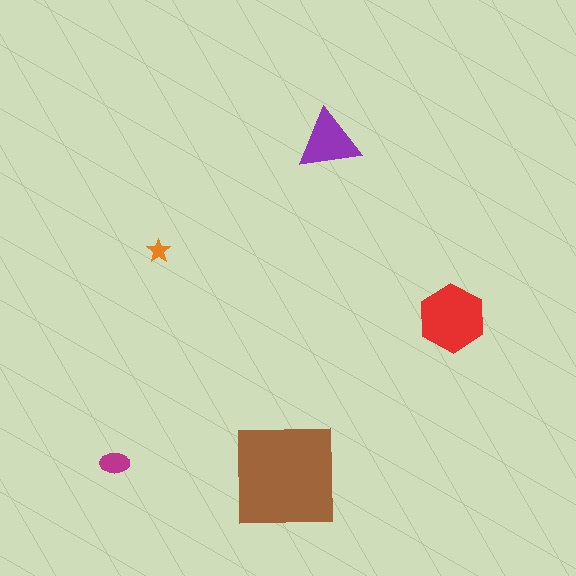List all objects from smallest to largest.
The orange star, the magenta ellipse, the purple triangle, the red hexagon, the brown square.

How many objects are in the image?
There are 5 objects in the image.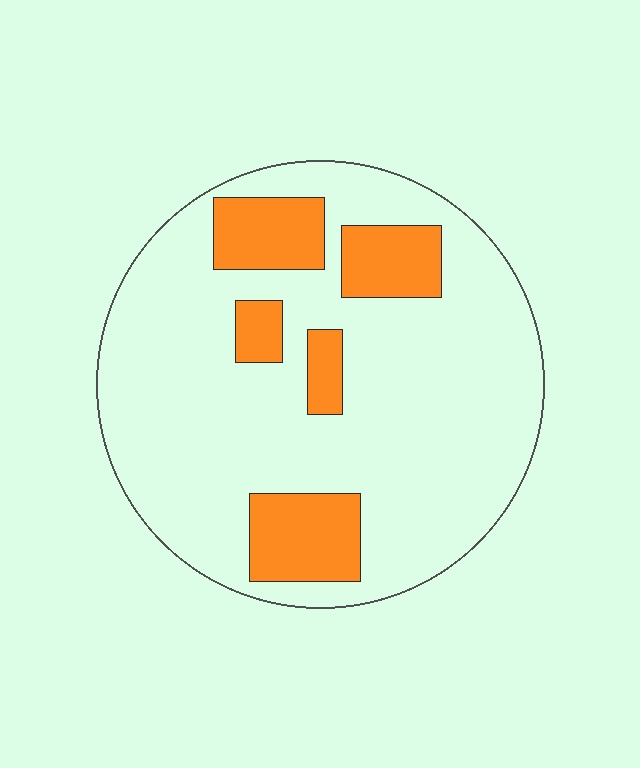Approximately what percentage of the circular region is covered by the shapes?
Approximately 20%.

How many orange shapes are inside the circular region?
5.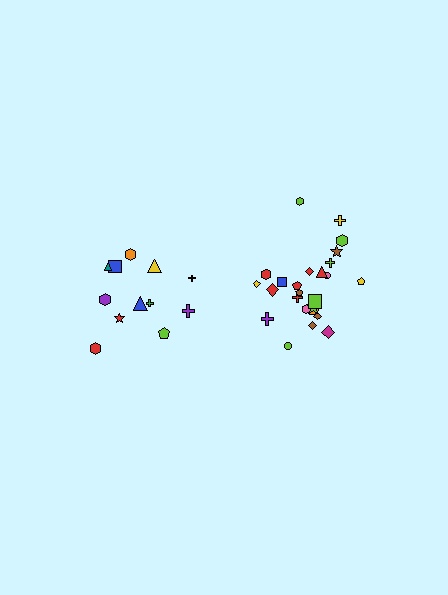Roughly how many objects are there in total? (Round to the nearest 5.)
Roughly 35 objects in total.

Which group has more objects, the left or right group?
The right group.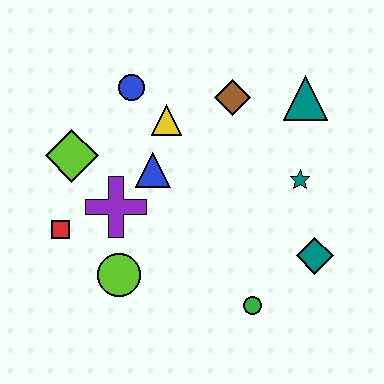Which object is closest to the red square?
The purple cross is closest to the red square.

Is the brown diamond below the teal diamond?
No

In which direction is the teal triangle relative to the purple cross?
The teal triangle is to the right of the purple cross.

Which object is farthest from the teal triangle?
The red square is farthest from the teal triangle.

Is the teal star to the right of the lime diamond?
Yes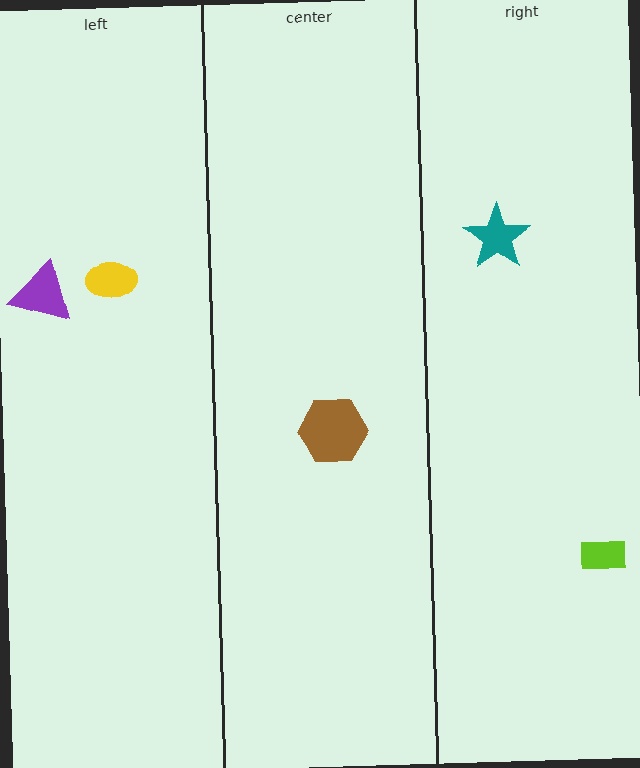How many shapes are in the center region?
1.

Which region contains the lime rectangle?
The right region.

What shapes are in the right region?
The lime rectangle, the teal star.